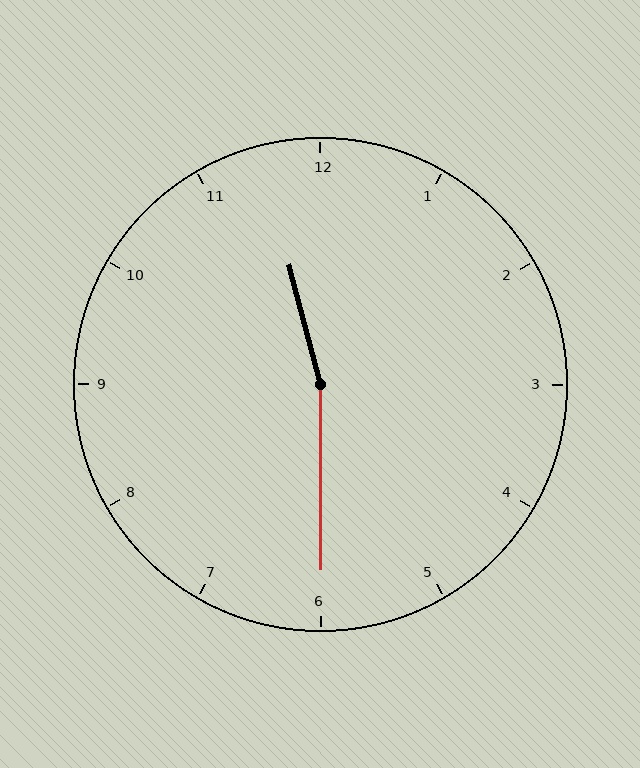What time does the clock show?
11:30.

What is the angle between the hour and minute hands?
Approximately 165 degrees.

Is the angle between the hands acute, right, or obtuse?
It is obtuse.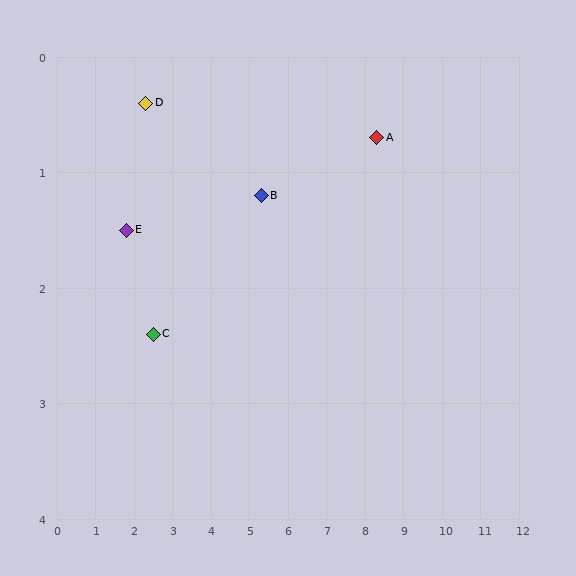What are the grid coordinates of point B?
Point B is at approximately (5.3, 1.2).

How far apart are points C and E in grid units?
Points C and E are about 1.1 grid units apart.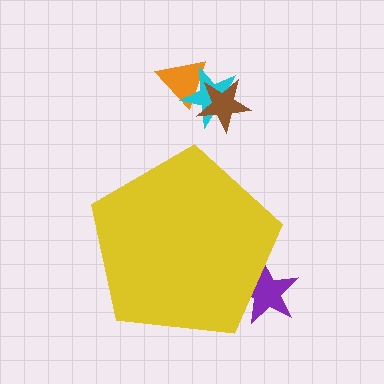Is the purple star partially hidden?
Yes, the purple star is partially hidden behind the yellow pentagon.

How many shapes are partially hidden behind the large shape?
1 shape is partially hidden.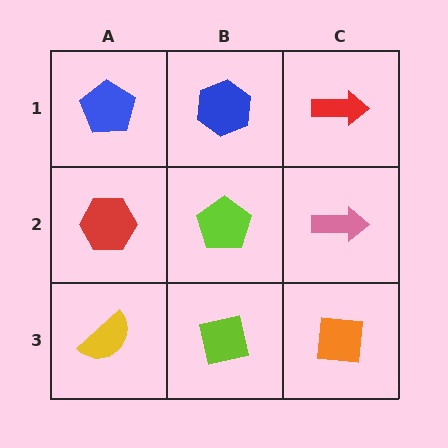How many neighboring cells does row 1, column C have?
2.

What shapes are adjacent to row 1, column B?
A lime pentagon (row 2, column B), a blue pentagon (row 1, column A), a red arrow (row 1, column C).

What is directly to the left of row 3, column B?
A yellow semicircle.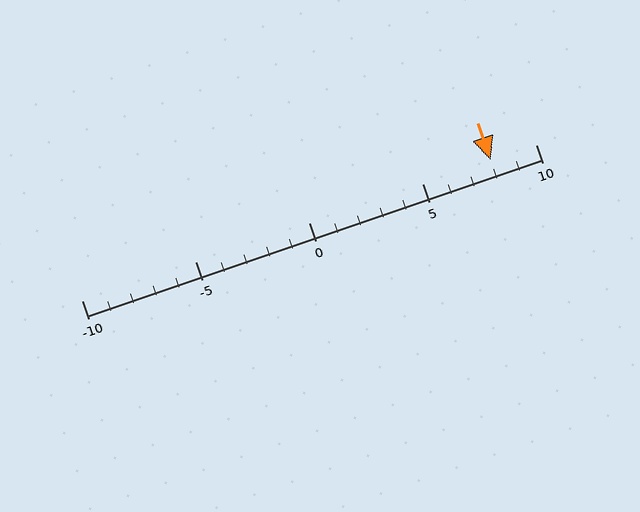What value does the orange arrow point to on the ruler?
The orange arrow points to approximately 8.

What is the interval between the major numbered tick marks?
The major tick marks are spaced 5 units apart.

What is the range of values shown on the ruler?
The ruler shows values from -10 to 10.